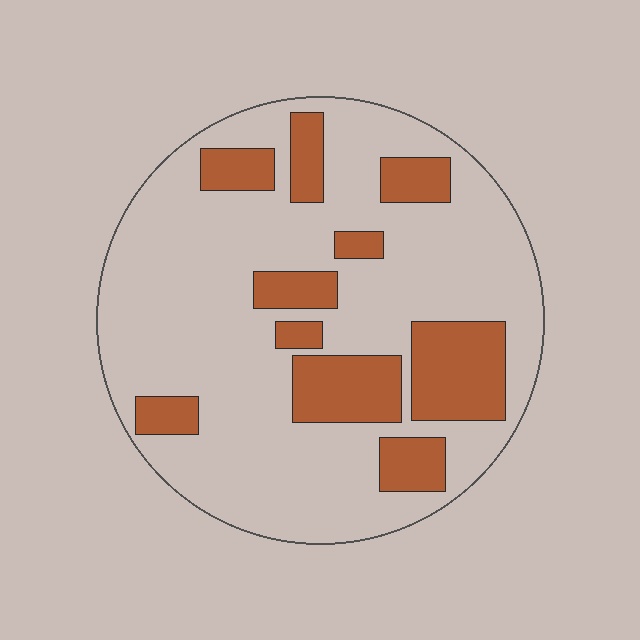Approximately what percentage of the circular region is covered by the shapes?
Approximately 25%.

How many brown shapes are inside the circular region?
10.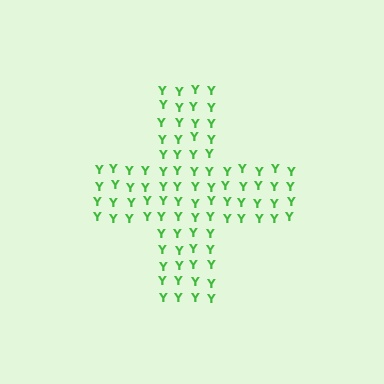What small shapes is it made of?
It is made of small letter Y's.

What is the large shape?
The large shape is a cross.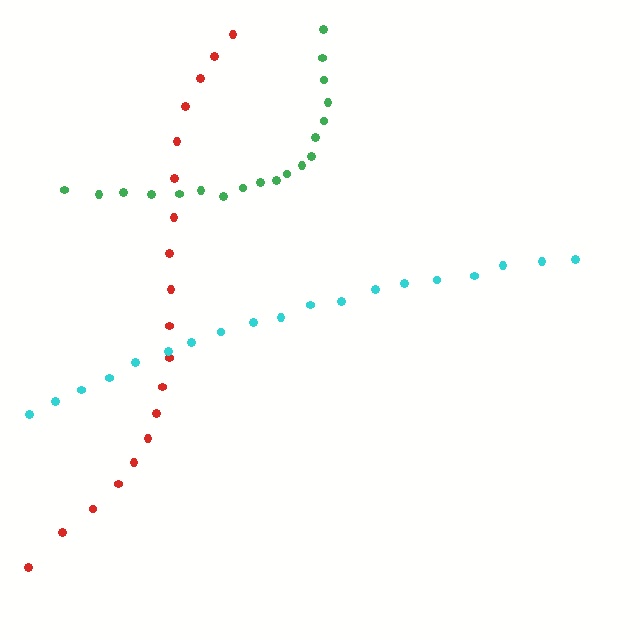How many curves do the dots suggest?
There are 3 distinct paths.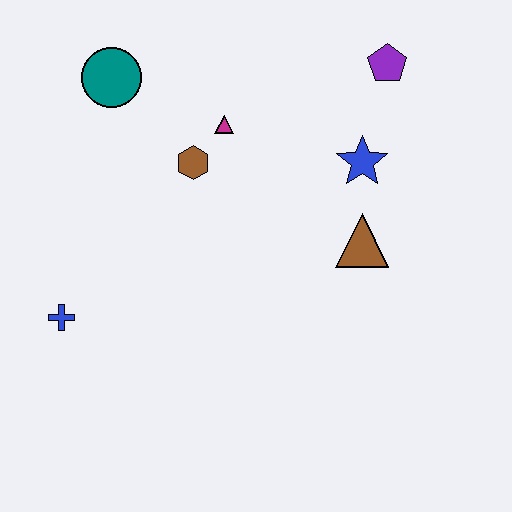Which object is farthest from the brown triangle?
The blue cross is farthest from the brown triangle.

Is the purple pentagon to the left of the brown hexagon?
No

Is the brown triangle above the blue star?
No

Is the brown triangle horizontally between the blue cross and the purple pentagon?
Yes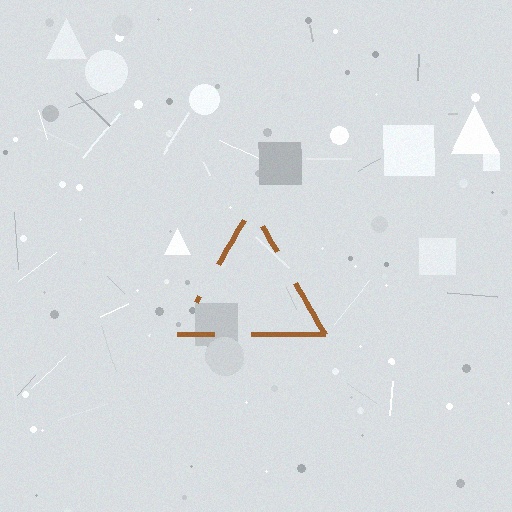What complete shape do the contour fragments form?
The contour fragments form a triangle.